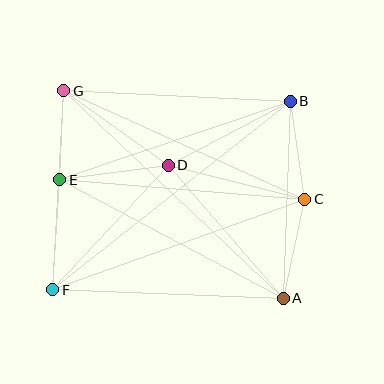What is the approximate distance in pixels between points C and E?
The distance between C and E is approximately 246 pixels.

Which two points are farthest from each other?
Points B and F are farthest from each other.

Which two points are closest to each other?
Points E and G are closest to each other.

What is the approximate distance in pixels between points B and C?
The distance between B and C is approximately 99 pixels.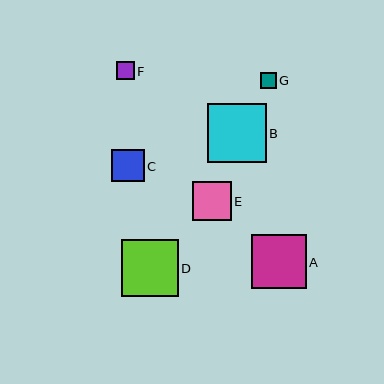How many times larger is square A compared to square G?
Square A is approximately 3.4 times the size of square G.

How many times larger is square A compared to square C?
Square A is approximately 1.7 times the size of square C.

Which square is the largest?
Square B is the largest with a size of approximately 59 pixels.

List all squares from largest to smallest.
From largest to smallest: B, D, A, E, C, F, G.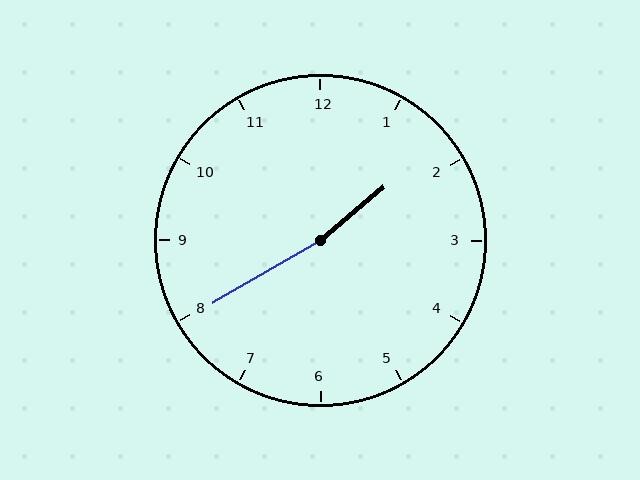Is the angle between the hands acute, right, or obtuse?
It is obtuse.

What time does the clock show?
1:40.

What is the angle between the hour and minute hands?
Approximately 170 degrees.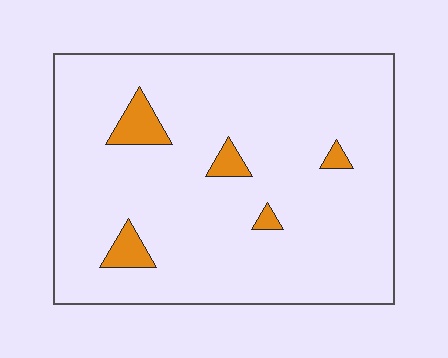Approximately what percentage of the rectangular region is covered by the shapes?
Approximately 5%.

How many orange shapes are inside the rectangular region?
5.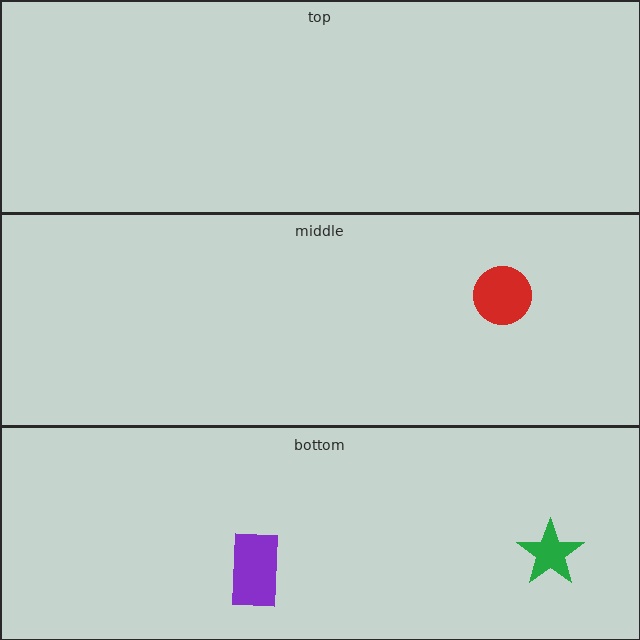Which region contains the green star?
The bottom region.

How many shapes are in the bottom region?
2.